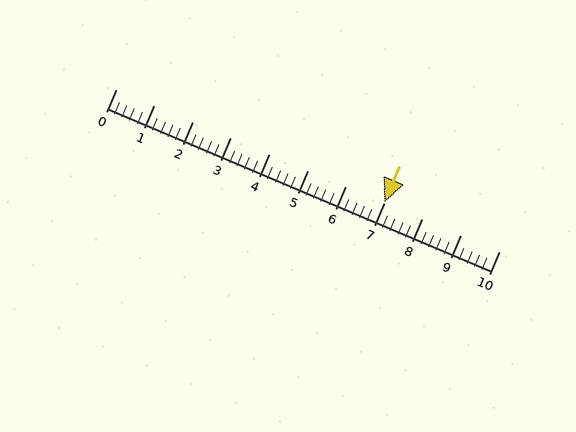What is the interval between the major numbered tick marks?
The major tick marks are spaced 1 units apart.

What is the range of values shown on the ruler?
The ruler shows values from 0 to 10.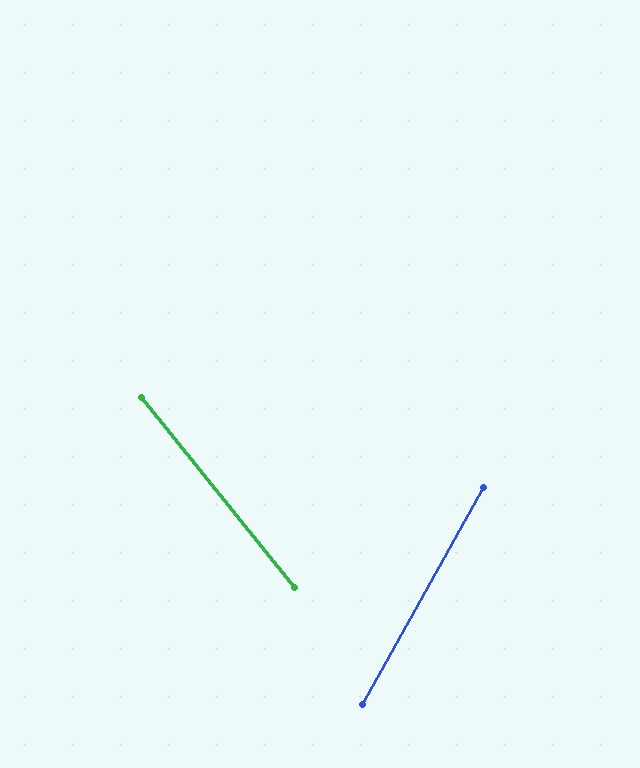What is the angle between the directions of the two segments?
Approximately 68 degrees.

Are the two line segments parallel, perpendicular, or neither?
Neither parallel nor perpendicular — they differ by about 68°.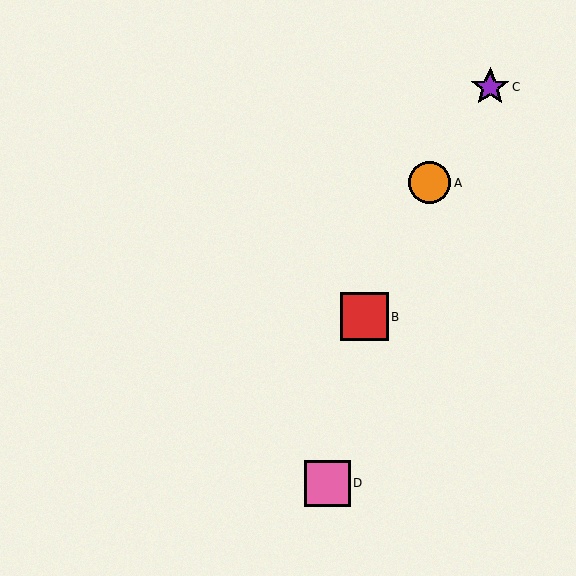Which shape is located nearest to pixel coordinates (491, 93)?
The purple star (labeled C) at (490, 87) is nearest to that location.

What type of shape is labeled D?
Shape D is a pink square.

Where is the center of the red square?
The center of the red square is at (364, 317).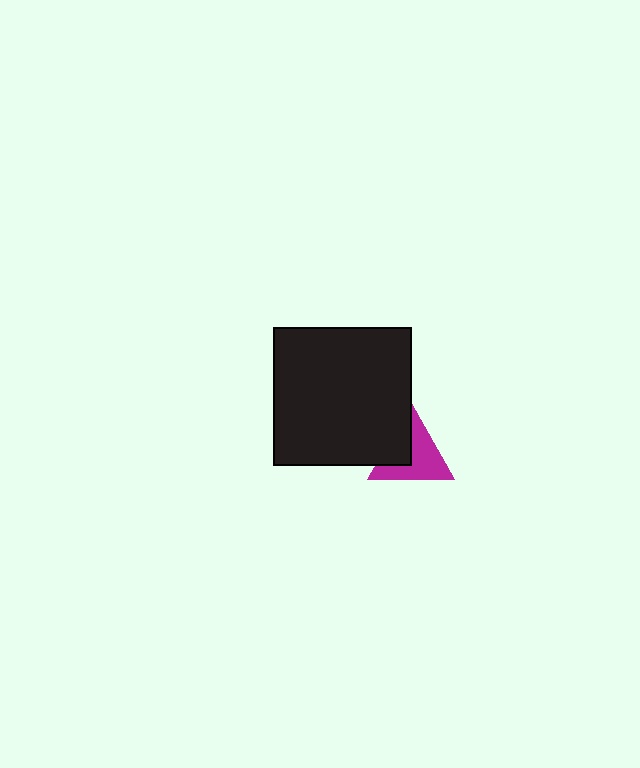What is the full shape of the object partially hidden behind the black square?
The partially hidden object is a magenta triangle.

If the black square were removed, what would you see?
You would see the complete magenta triangle.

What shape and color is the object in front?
The object in front is a black square.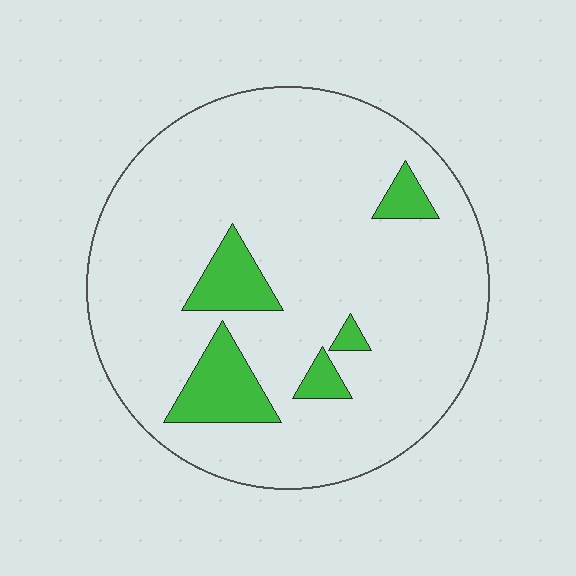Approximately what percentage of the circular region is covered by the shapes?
Approximately 10%.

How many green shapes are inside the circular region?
5.